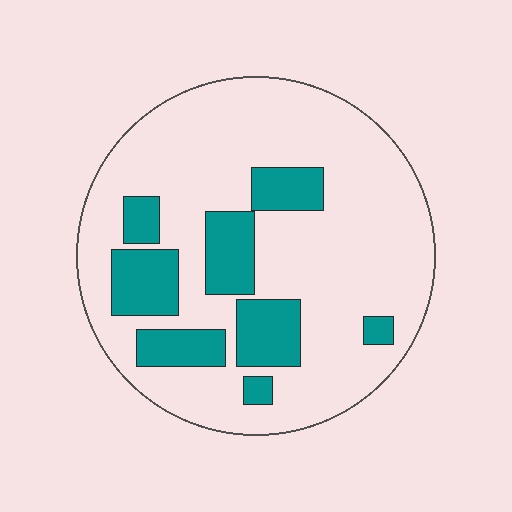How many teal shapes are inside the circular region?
8.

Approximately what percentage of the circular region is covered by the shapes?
Approximately 25%.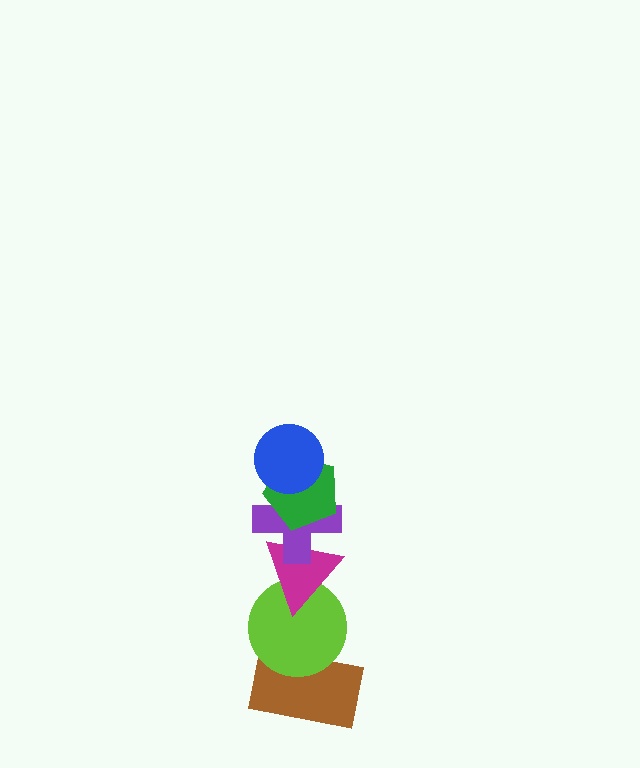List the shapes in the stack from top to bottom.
From top to bottom: the blue circle, the green pentagon, the purple cross, the magenta triangle, the lime circle, the brown rectangle.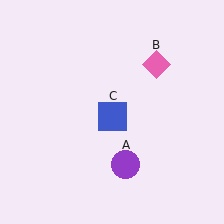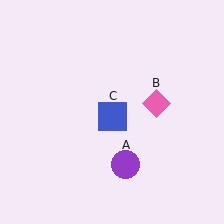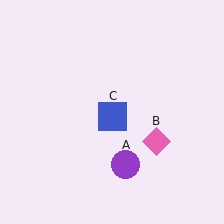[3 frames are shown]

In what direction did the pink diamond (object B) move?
The pink diamond (object B) moved down.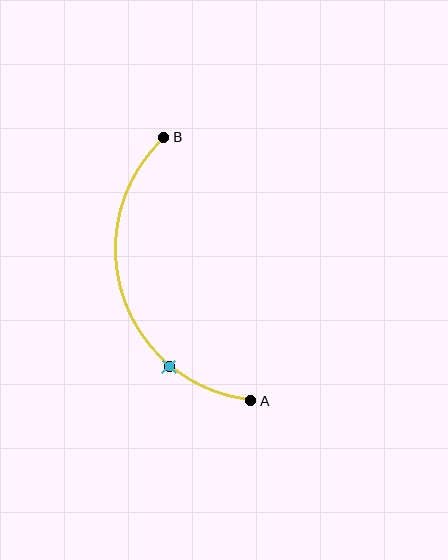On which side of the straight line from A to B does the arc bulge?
The arc bulges to the left of the straight line connecting A and B.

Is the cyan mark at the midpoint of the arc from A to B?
No. The cyan mark lies on the arc but is closer to endpoint A. The arc midpoint would be at the point on the curve equidistant along the arc from both A and B.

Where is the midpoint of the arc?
The arc midpoint is the point on the curve farthest from the straight line joining A and B. It sits to the left of that line.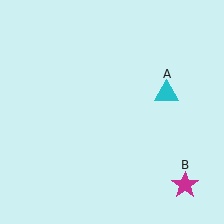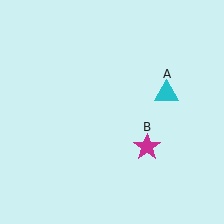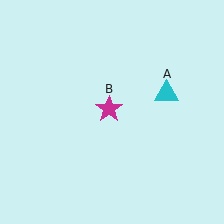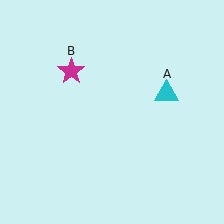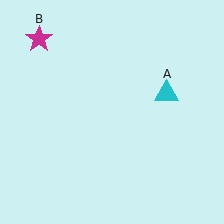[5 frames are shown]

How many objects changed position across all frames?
1 object changed position: magenta star (object B).